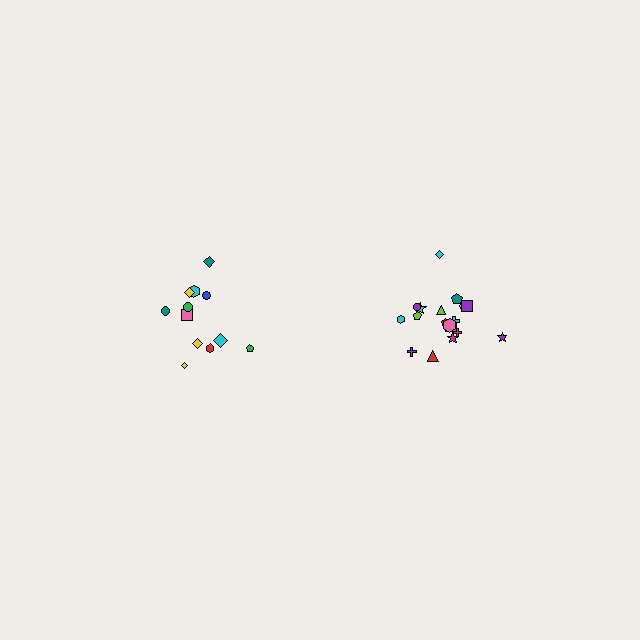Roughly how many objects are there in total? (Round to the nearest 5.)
Roughly 30 objects in total.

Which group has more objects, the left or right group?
The right group.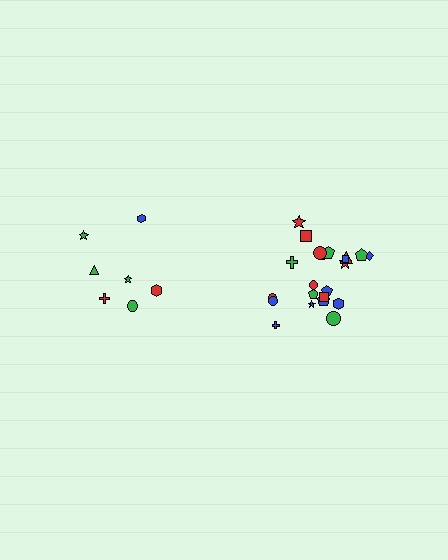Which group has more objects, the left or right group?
The right group.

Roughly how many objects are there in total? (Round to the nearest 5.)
Roughly 30 objects in total.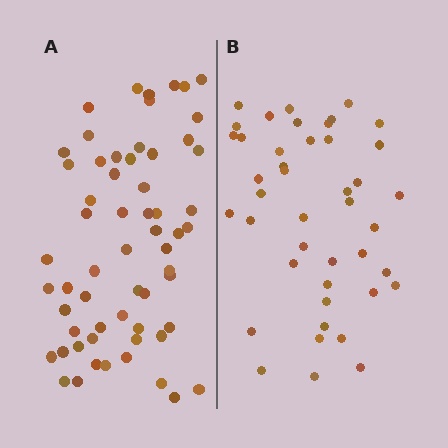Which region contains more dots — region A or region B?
Region A (the left region) has more dots.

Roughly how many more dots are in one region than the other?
Region A has approximately 15 more dots than region B.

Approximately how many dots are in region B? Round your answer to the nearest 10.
About 40 dots. (The exact count is 43, which rounds to 40.)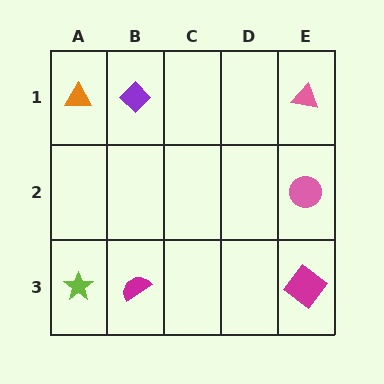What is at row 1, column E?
A pink triangle.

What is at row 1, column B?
A purple diamond.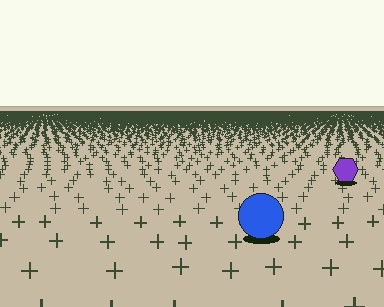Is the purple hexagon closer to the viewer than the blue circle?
No. The blue circle is closer — you can tell from the texture gradient: the ground texture is coarser near it.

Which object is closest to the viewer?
The blue circle is closest. The texture marks near it are larger and more spread out.